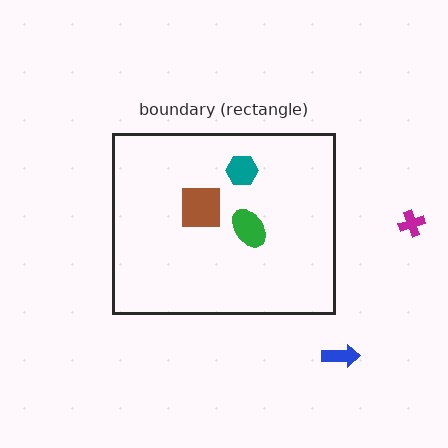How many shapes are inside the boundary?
3 inside, 2 outside.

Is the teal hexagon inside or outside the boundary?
Inside.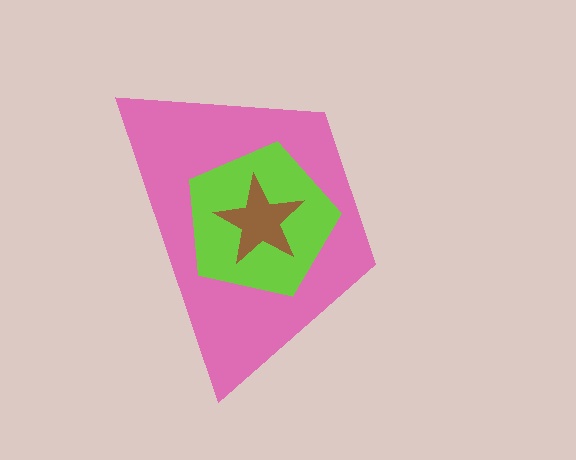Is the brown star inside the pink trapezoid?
Yes.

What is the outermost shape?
The pink trapezoid.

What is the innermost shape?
The brown star.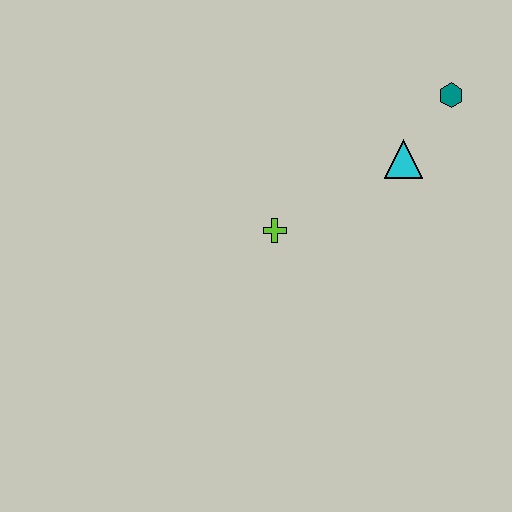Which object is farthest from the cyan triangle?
The lime cross is farthest from the cyan triangle.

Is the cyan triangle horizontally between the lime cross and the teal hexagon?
Yes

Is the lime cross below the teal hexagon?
Yes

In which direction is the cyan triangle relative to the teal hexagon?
The cyan triangle is below the teal hexagon.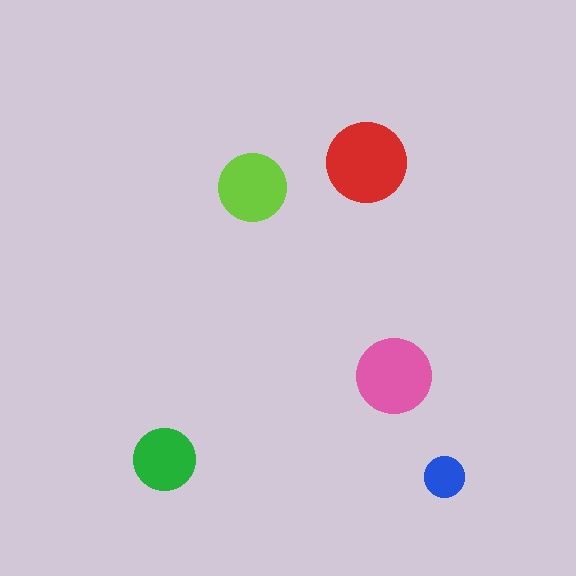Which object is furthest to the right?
The blue circle is rightmost.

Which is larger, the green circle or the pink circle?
The pink one.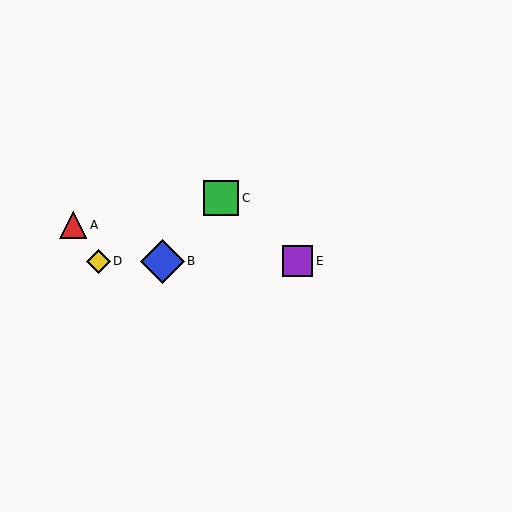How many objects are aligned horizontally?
3 objects (B, D, E) are aligned horizontally.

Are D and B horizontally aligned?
Yes, both are at y≈261.